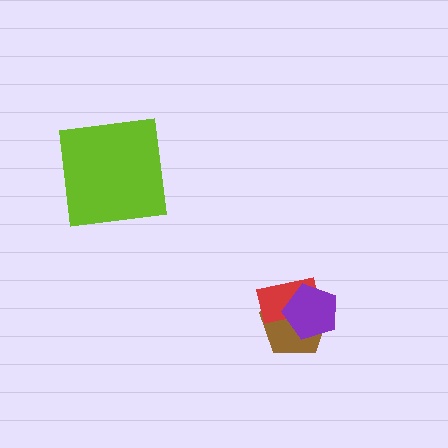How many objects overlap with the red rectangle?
2 objects overlap with the red rectangle.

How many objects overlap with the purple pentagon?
2 objects overlap with the purple pentagon.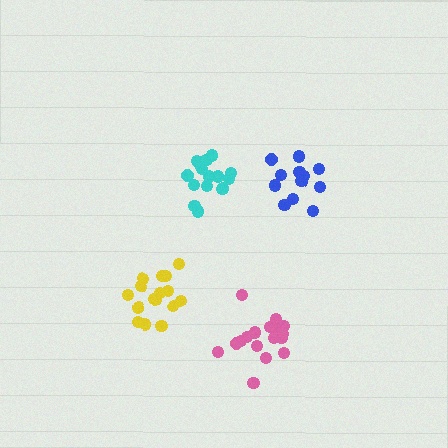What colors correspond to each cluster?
The clusters are colored: blue, pink, yellow, cyan.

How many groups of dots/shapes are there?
There are 4 groups.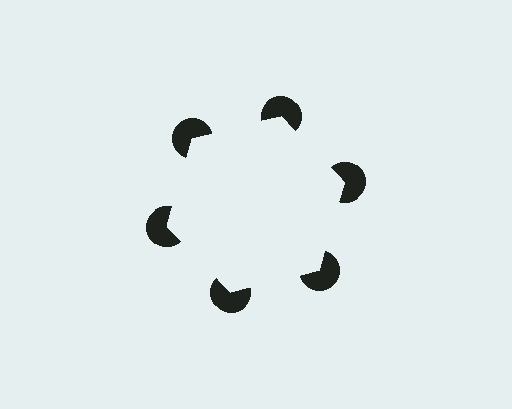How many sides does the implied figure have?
6 sides.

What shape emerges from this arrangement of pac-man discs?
An illusory hexagon — its edges are inferred from the aligned wedge cuts in the pac-man discs, not physically drawn.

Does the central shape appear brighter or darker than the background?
It typically appears slightly brighter than the background, even though no actual brightness change is drawn.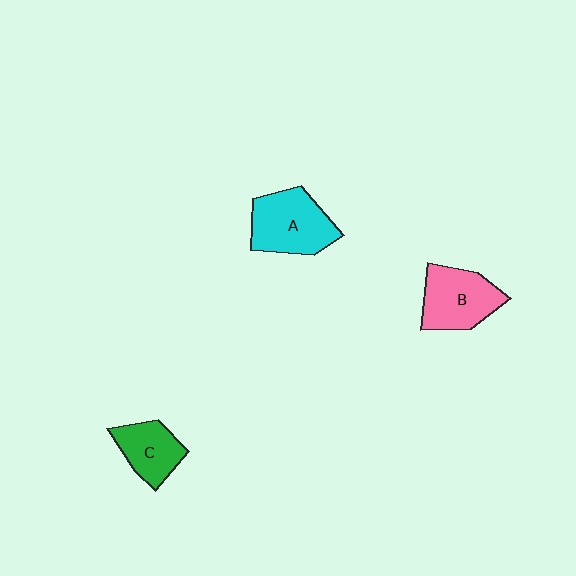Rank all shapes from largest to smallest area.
From largest to smallest: A (cyan), B (pink), C (green).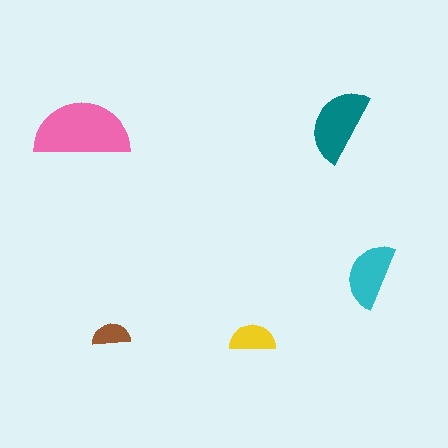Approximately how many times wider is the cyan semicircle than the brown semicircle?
About 1.5 times wider.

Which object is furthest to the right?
The cyan semicircle is rightmost.